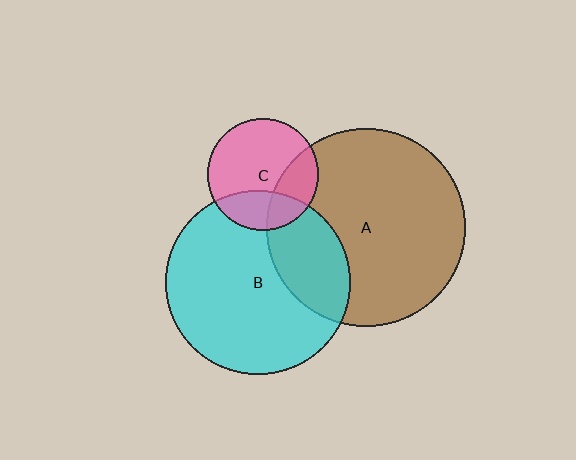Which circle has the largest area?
Circle A (brown).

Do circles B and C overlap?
Yes.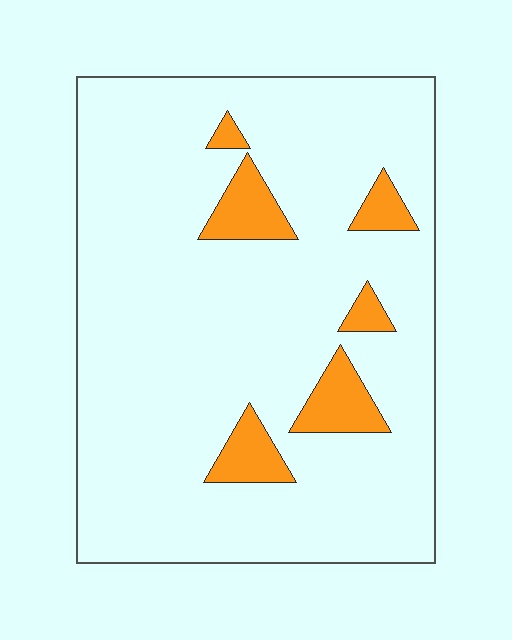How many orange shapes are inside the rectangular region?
6.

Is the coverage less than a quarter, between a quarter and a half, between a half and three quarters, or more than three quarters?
Less than a quarter.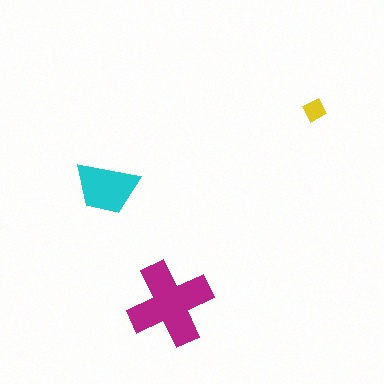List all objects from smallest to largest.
The yellow diamond, the cyan trapezoid, the magenta cross.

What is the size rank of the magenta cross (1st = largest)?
1st.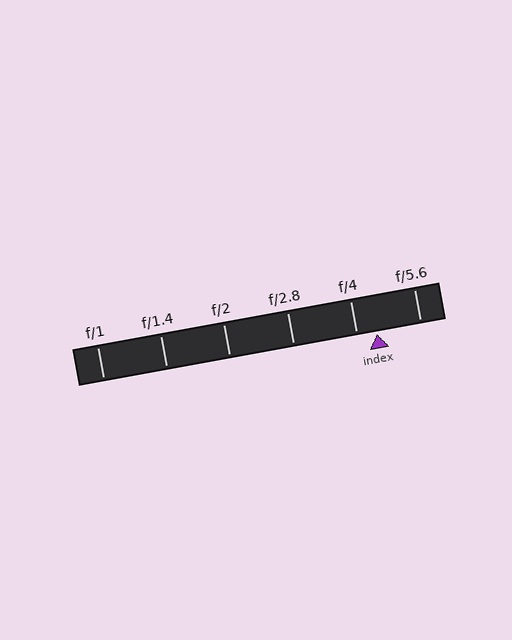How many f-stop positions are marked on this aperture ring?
There are 6 f-stop positions marked.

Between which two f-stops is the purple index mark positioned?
The index mark is between f/4 and f/5.6.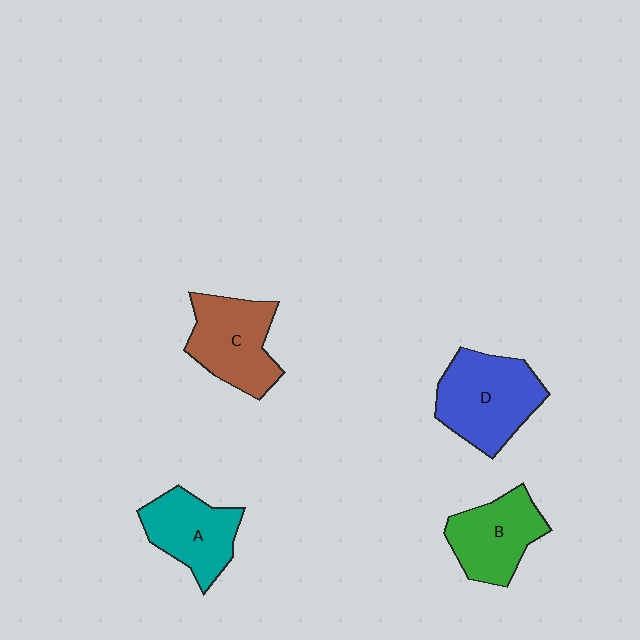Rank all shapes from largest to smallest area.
From largest to smallest: D (blue), C (brown), B (green), A (teal).